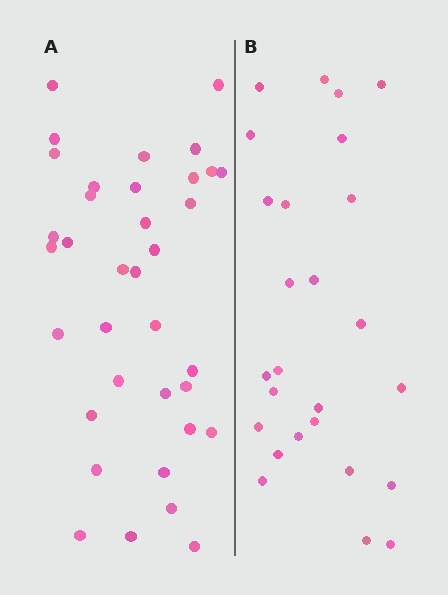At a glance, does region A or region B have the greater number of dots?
Region A (the left region) has more dots.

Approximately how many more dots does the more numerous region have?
Region A has roughly 10 or so more dots than region B.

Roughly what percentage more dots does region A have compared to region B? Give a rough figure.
About 40% more.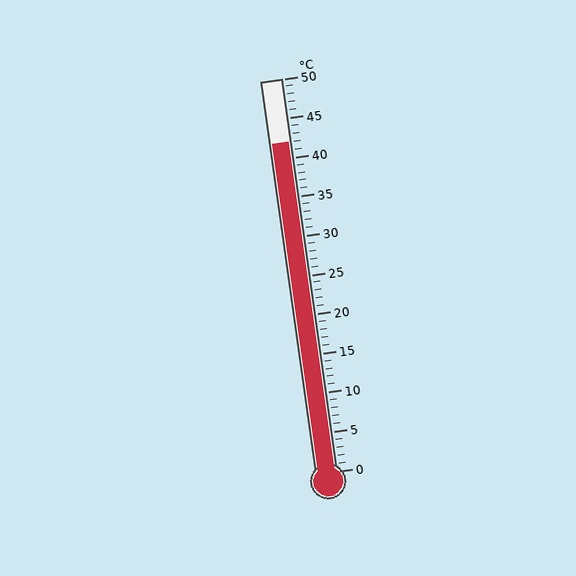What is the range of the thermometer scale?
The thermometer scale ranges from 0°C to 50°C.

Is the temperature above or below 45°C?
The temperature is below 45°C.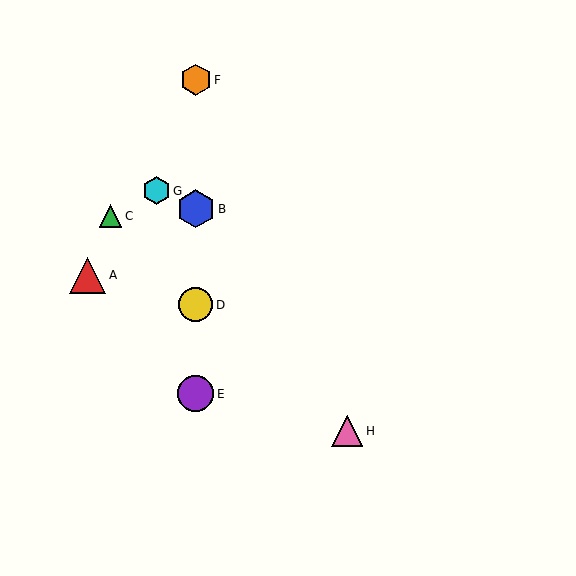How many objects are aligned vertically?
4 objects (B, D, E, F) are aligned vertically.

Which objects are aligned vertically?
Objects B, D, E, F are aligned vertically.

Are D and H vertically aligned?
No, D is at x≈196 and H is at x≈347.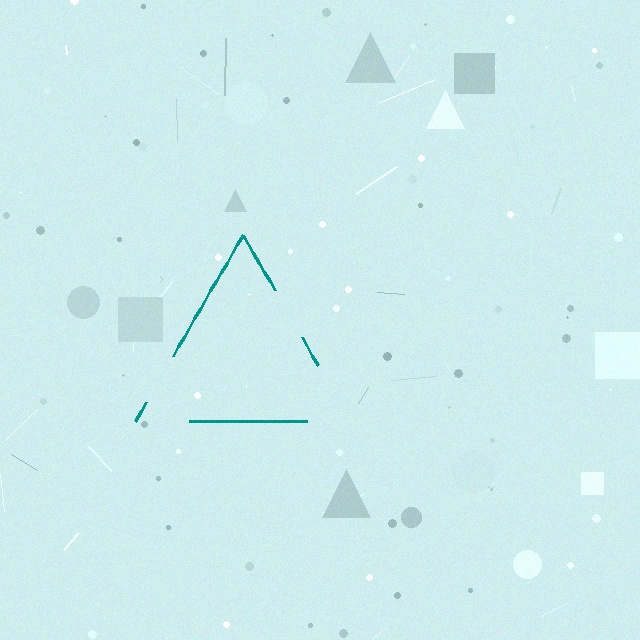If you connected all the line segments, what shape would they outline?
They would outline a triangle.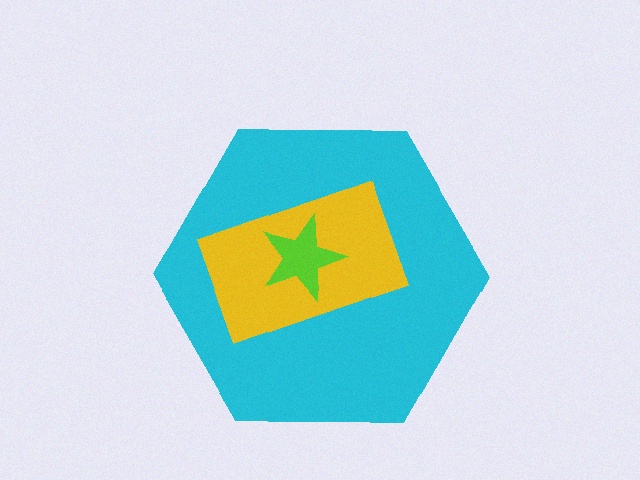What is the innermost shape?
The lime star.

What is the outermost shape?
The cyan hexagon.